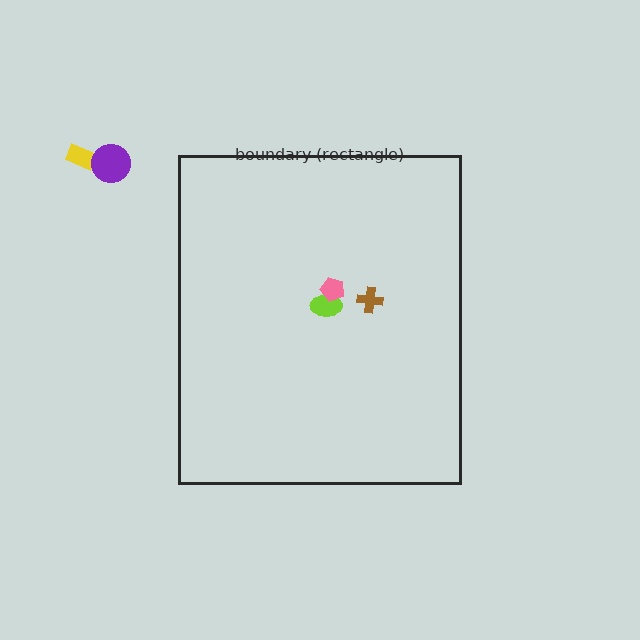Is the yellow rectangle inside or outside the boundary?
Outside.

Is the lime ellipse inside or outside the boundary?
Inside.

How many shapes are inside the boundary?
3 inside, 2 outside.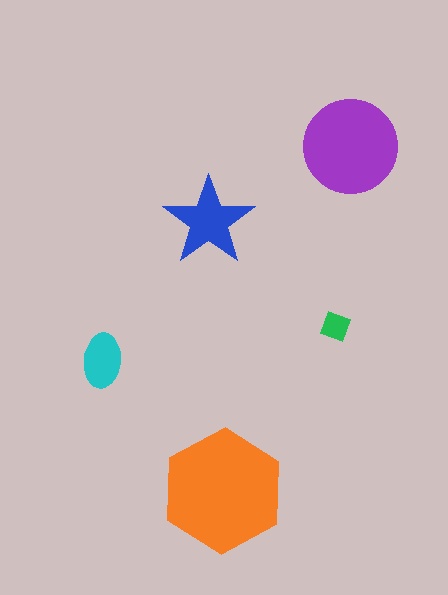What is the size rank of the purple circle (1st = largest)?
2nd.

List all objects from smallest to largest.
The green diamond, the cyan ellipse, the blue star, the purple circle, the orange hexagon.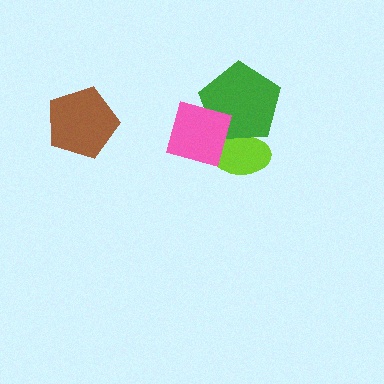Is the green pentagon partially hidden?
Yes, it is partially covered by another shape.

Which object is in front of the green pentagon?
The pink diamond is in front of the green pentagon.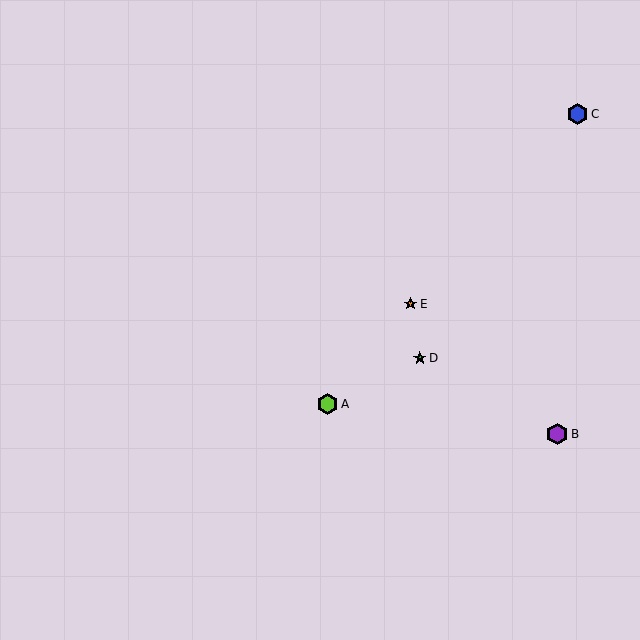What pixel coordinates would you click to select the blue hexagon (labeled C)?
Click at (578, 114) to select the blue hexagon C.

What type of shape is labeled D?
Shape D is a green star.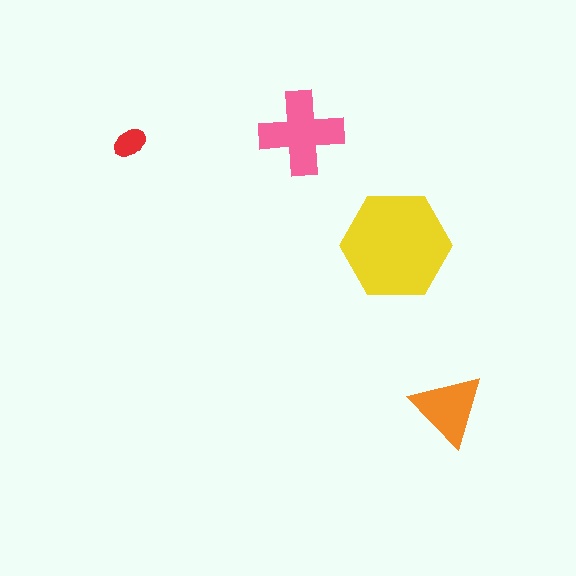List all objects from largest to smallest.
The yellow hexagon, the pink cross, the orange triangle, the red ellipse.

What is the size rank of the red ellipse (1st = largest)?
4th.